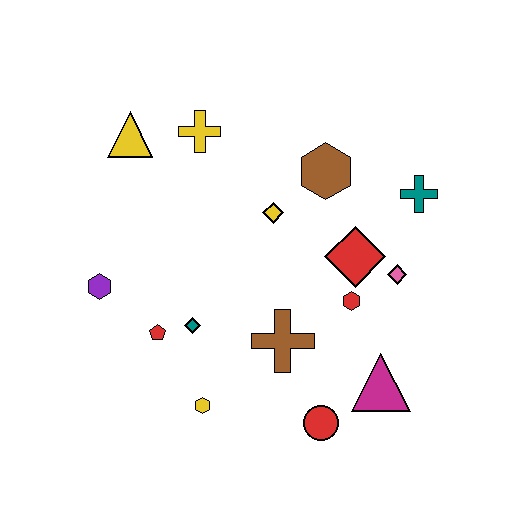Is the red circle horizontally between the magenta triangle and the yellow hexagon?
Yes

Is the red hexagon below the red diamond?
Yes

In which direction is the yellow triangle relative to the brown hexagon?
The yellow triangle is to the left of the brown hexagon.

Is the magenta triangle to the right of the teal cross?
No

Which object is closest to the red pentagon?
The teal diamond is closest to the red pentagon.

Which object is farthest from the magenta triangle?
The yellow triangle is farthest from the magenta triangle.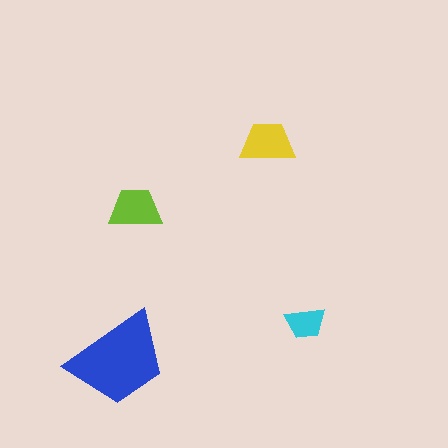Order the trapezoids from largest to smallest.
the blue one, the yellow one, the lime one, the cyan one.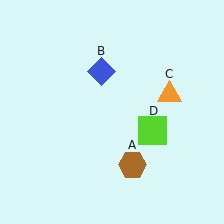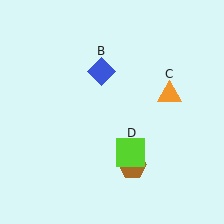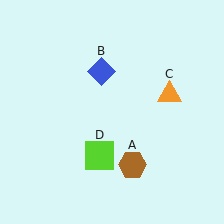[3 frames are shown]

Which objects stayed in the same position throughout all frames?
Brown hexagon (object A) and blue diamond (object B) and orange triangle (object C) remained stationary.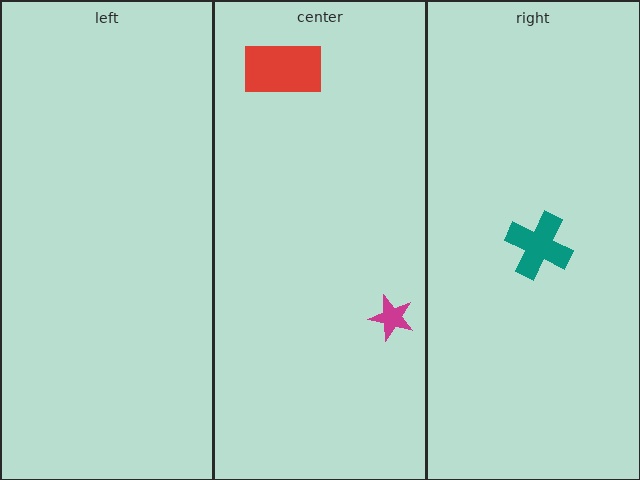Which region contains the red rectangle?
The center region.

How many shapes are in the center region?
2.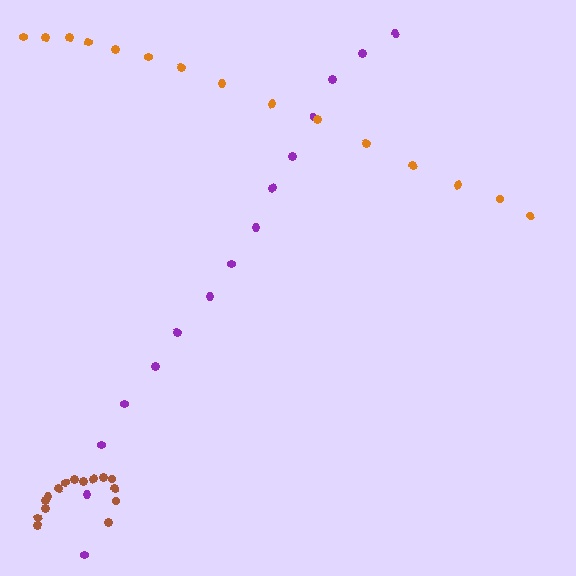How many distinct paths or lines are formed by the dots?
There are 3 distinct paths.